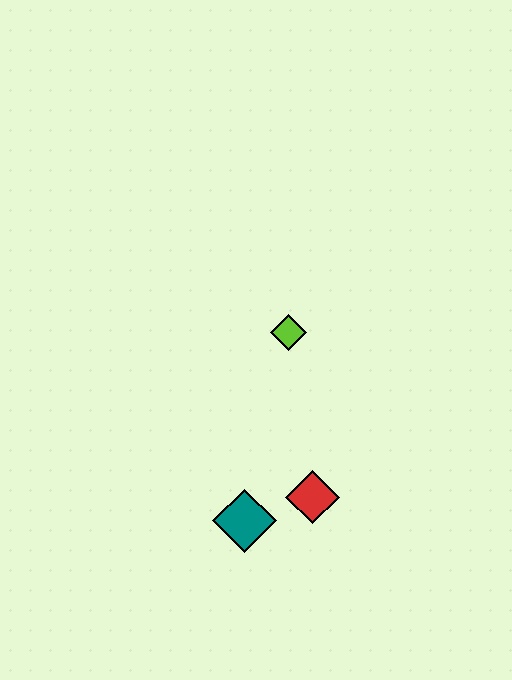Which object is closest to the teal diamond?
The red diamond is closest to the teal diamond.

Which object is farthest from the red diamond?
The lime diamond is farthest from the red diamond.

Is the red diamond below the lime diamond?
Yes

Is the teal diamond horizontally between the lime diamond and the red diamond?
No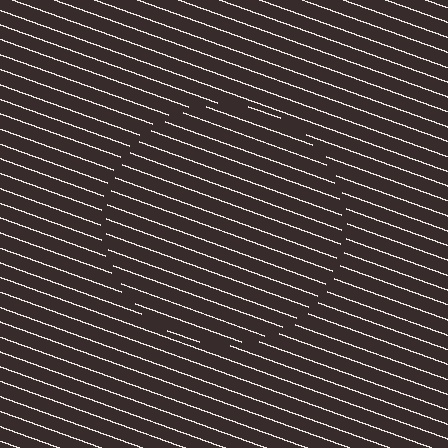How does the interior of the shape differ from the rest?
The interior of the shape contains the same grating, shifted by half a period — the contour is defined by the phase discontinuity where line-ends from the inner and outer gratings abut.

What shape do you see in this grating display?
An illusory circle. The interior of the shape contains the same grating, shifted by half a period — the contour is defined by the phase discontinuity where line-ends from the inner and outer gratings abut.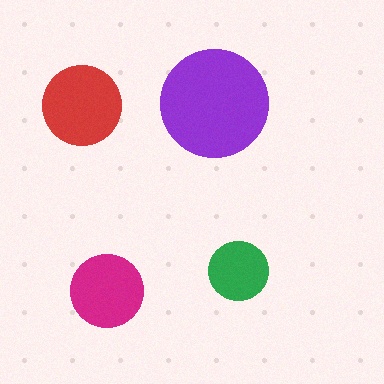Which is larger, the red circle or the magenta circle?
The red one.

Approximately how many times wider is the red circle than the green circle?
About 1.5 times wider.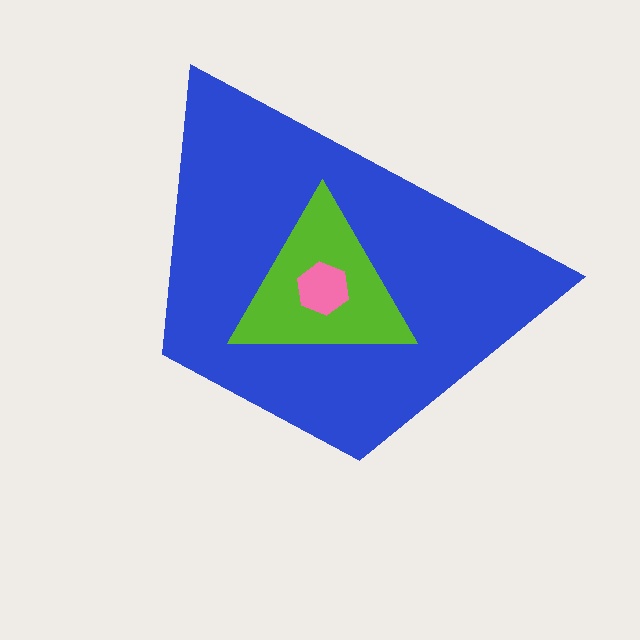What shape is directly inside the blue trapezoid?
The lime triangle.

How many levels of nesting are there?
3.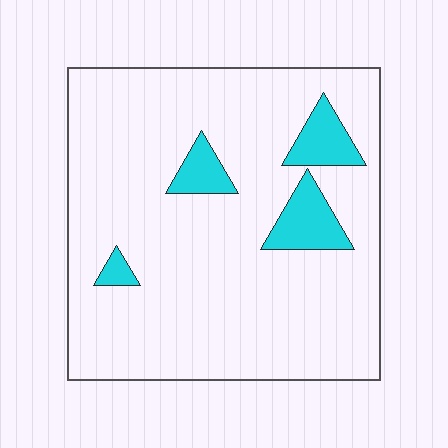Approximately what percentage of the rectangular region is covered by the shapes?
Approximately 10%.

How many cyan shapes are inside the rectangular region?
4.